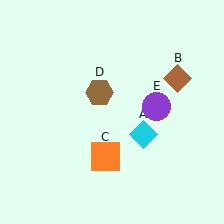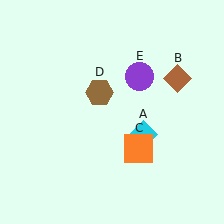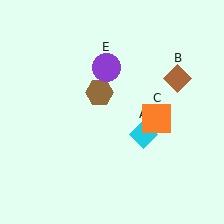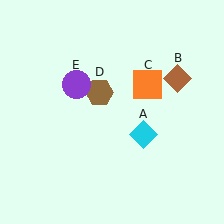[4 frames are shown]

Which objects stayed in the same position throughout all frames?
Cyan diamond (object A) and brown diamond (object B) and brown hexagon (object D) remained stationary.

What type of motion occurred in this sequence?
The orange square (object C), purple circle (object E) rotated counterclockwise around the center of the scene.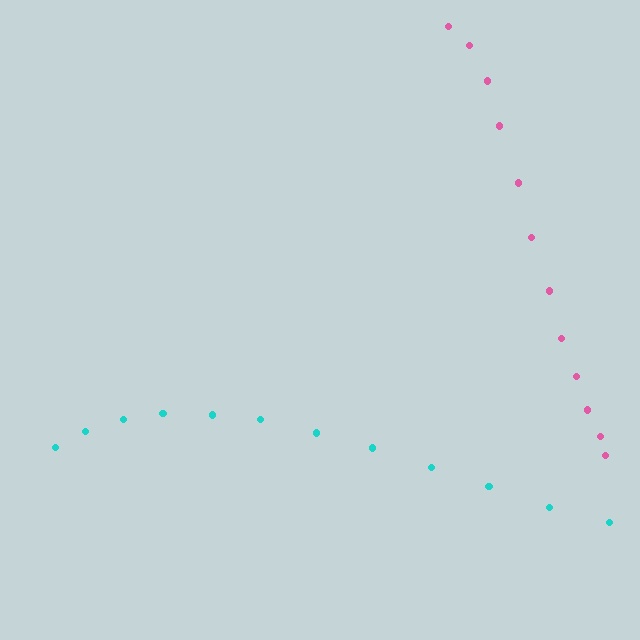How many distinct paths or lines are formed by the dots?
There are 2 distinct paths.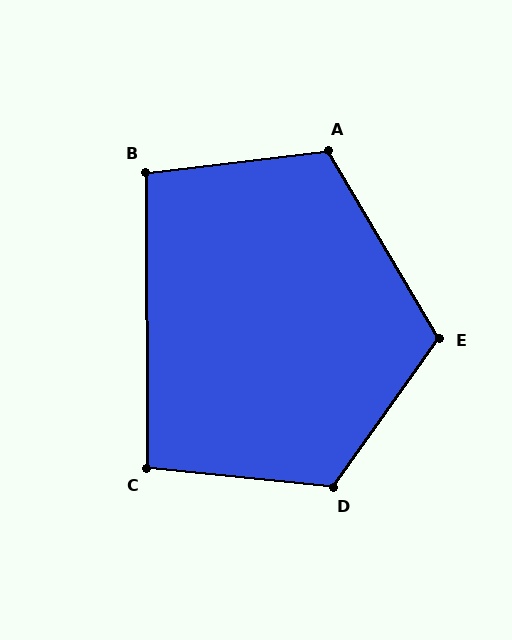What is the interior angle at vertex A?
Approximately 114 degrees (obtuse).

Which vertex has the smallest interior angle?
C, at approximately 96 degrees.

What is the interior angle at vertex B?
Approximately 97 degrees (obtuse).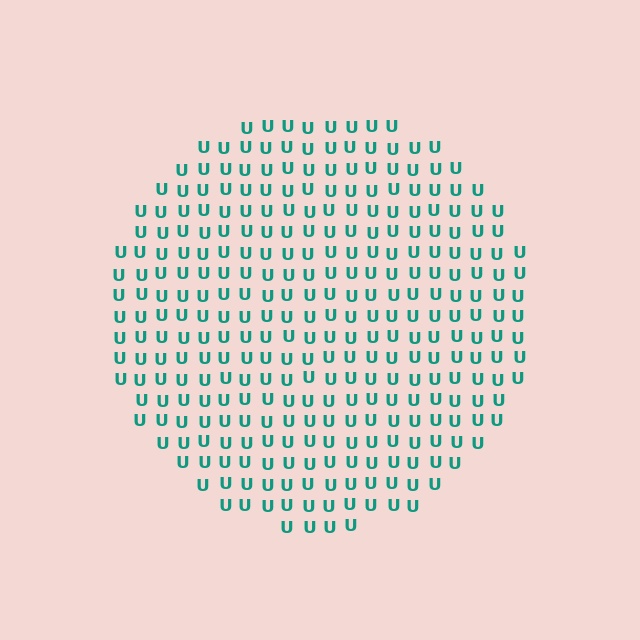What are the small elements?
The small elements are letter U's.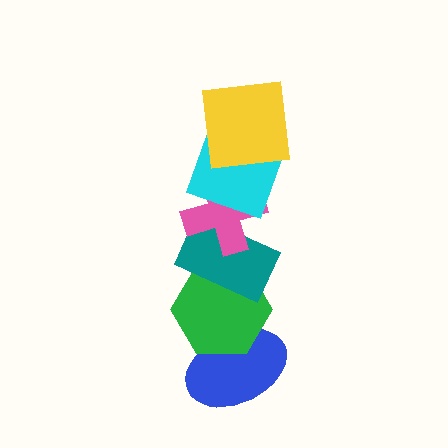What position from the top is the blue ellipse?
The blue ellipse is 6th from the top.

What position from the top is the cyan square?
The cyan square is 2nd from the top.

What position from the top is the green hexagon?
The green hexagon is 5th from the top.